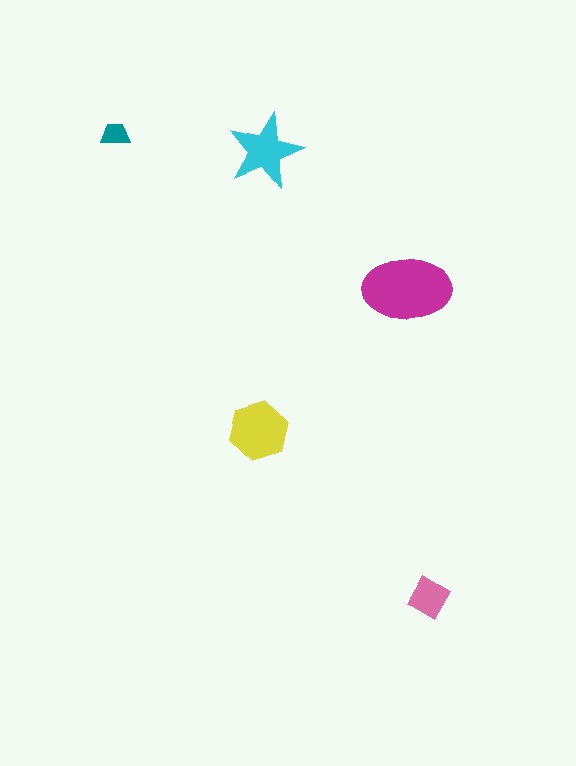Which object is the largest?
The magenta ellipse.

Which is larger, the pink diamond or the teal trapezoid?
The pink diamond.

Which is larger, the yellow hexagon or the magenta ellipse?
The magenta ellipse.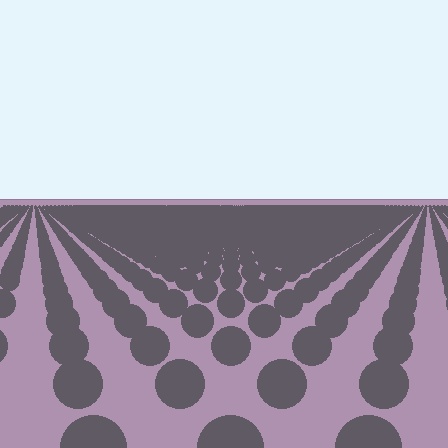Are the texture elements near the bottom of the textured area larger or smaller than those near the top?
Larger. Near the bottom, elements are closer to the viewer and appear at a bigger on-screen size.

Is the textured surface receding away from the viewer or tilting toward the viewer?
The surface is receding away from the viewer. Texture elements get smaller and denser toward the top.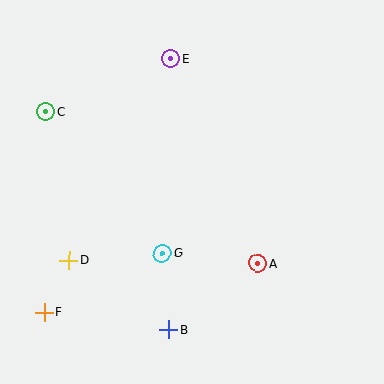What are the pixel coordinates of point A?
Point A is at (258, 264).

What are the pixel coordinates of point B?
Point B is at (169, 330).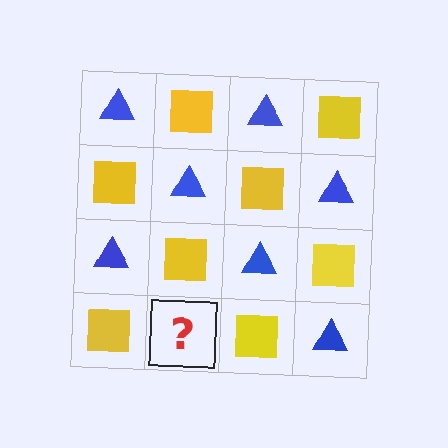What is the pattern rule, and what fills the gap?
The rule is that it alternates blue triangle and yellow square in a checkerboard pattern. The gap should be filled with a blue triangle.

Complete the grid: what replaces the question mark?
The question mark should be replaced with a blue triangle.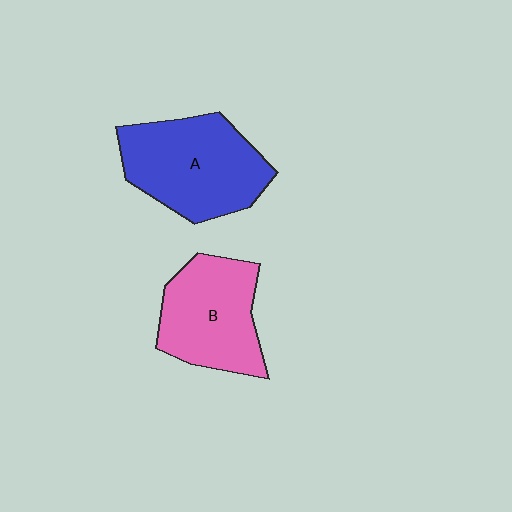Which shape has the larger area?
Shape A (blue).